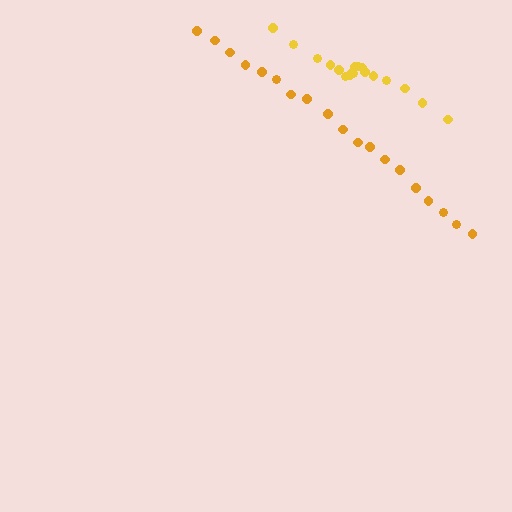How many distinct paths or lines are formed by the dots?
There are 2 distinct paths.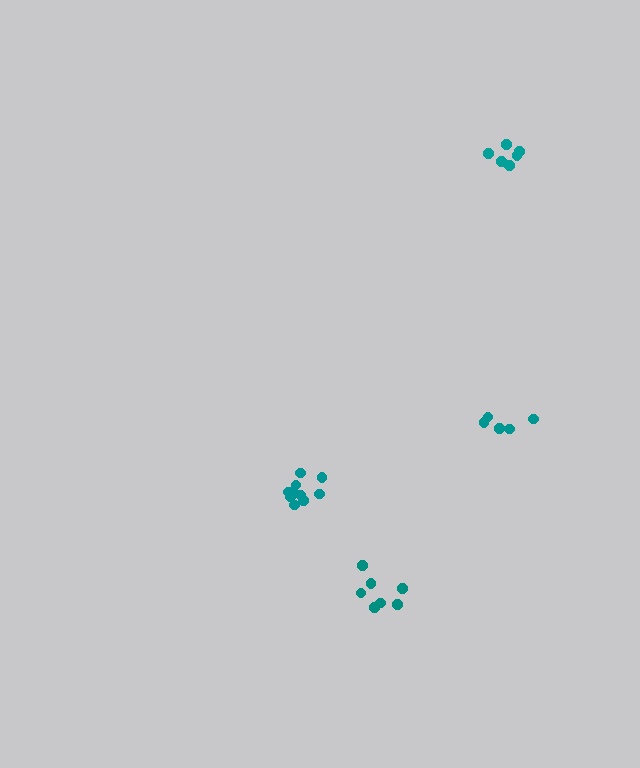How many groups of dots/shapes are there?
There are 4 groups.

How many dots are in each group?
Group 1: 5 dots, Group 2: 7 dots, Group 3: 6 dots, Group 4: 10 dots (28 total).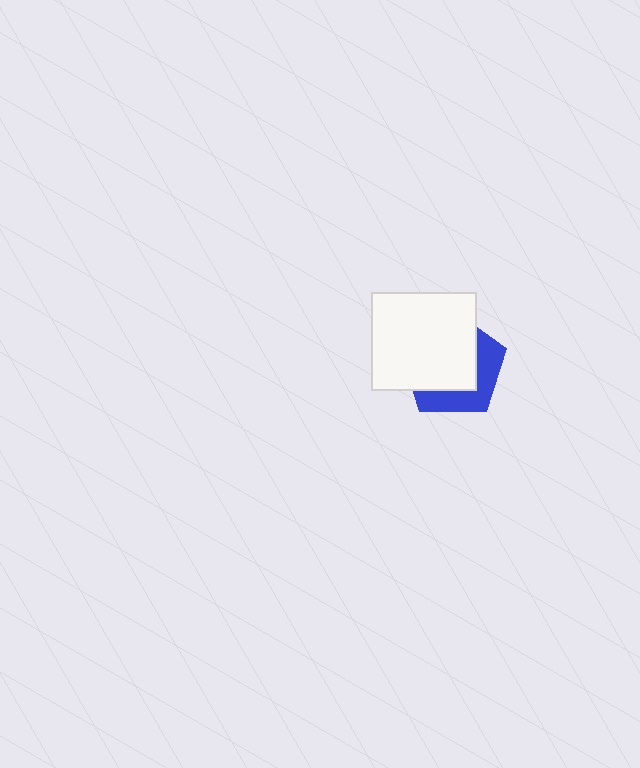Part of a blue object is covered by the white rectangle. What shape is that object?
It is a pentagon.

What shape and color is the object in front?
The object in front is a white rectangle.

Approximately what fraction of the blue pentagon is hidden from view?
Roughly 64% of the blue pentagon is hidden behind the white rectangle.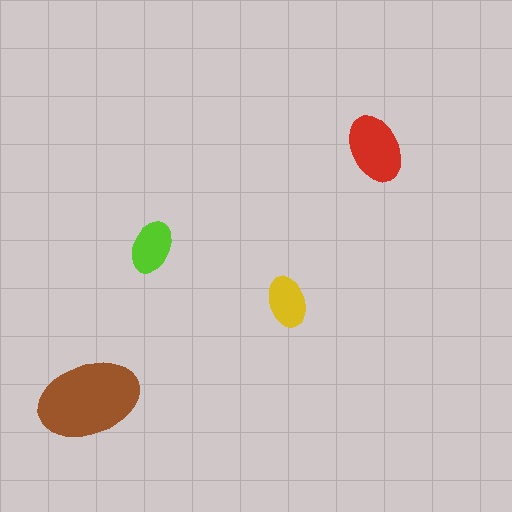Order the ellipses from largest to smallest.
the brown one, the red one, the lime one, the yellow one.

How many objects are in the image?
There are 4 objects in the image.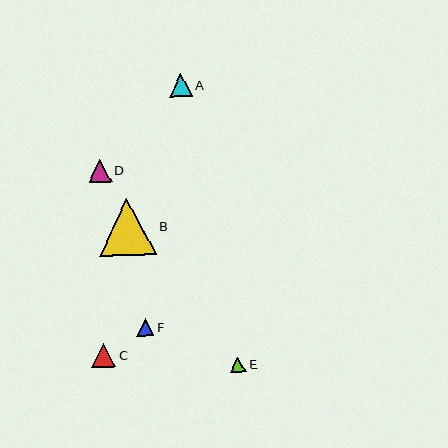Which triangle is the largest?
Triangle B is the largest with a size of approximately 57 pixels.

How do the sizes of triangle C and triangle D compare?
Triangle C and triangle D are approximately the same size.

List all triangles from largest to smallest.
From largest to smallest: B, C, D, A, F, E.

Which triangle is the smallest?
Triangle E is the smallest with a size of approximately 16 pixels.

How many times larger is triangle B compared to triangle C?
Triangle B is approximately 2.4 times the size of triangle C.